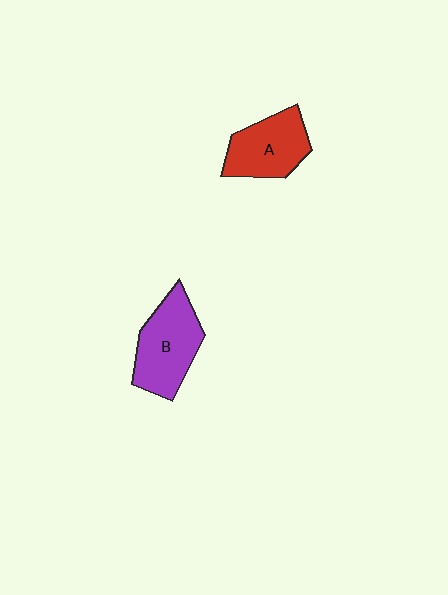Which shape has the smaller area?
Shape A (red).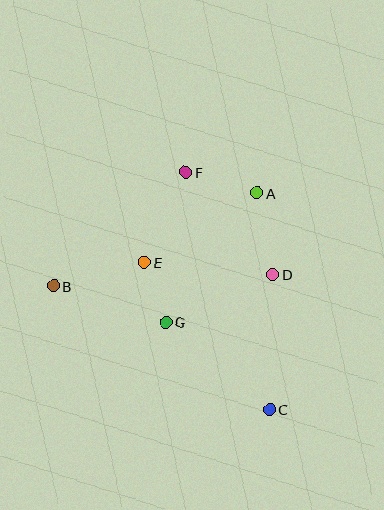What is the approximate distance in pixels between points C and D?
The distance between C and D is approximately 135 pixels.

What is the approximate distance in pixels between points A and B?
The distance between A and B is approximately 223 pixels.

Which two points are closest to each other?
Points E and G are closest to each other.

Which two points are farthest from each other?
Points C and F are farthest from each other.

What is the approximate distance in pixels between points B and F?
The distance between B and F is approximately 174 pixels.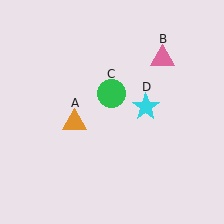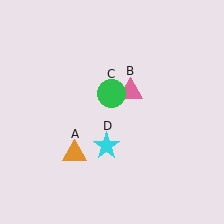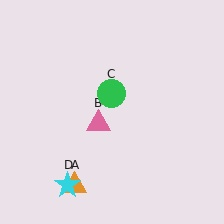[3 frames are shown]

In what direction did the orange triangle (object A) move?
The orange triangle (object A) moved down.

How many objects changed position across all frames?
3 objects changed position: orange triangle (object A), pink triangle (object B), cyan star (object D).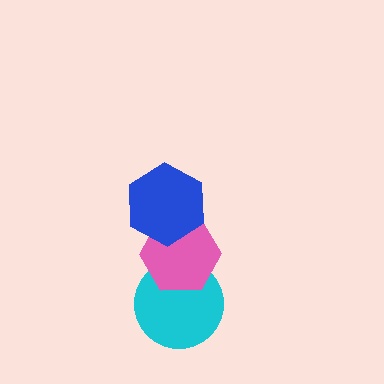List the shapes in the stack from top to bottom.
From top to bottom: the blue hexagon, the pink hexagon, the cyan circle.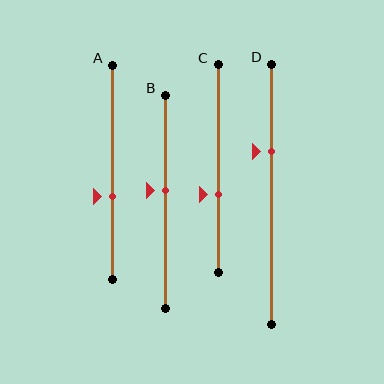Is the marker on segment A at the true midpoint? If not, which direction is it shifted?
No, the marker on segment A is shifted downward by about 11% of the segment length.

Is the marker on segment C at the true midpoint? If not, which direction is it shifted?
No, the marker on segment C is shifted downward by about 13% of the segment length.